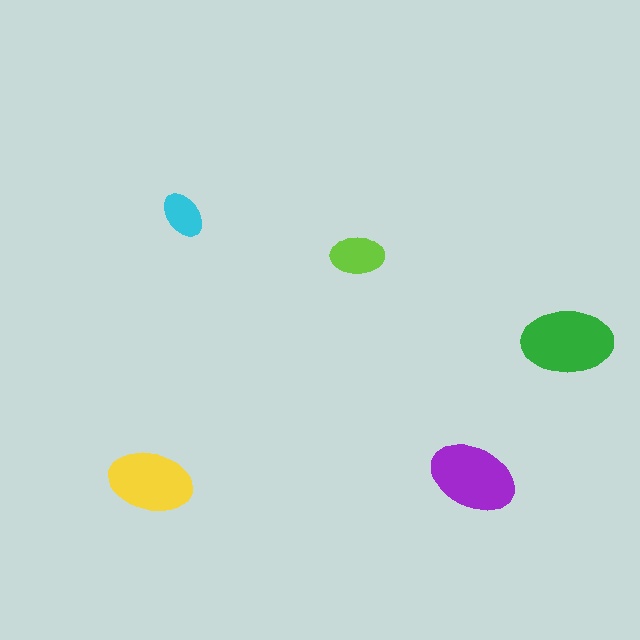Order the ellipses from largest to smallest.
the green one, the purple one, the yellow one, the lime one, the cyan one.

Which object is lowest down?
The yellow ellipse is bottommost.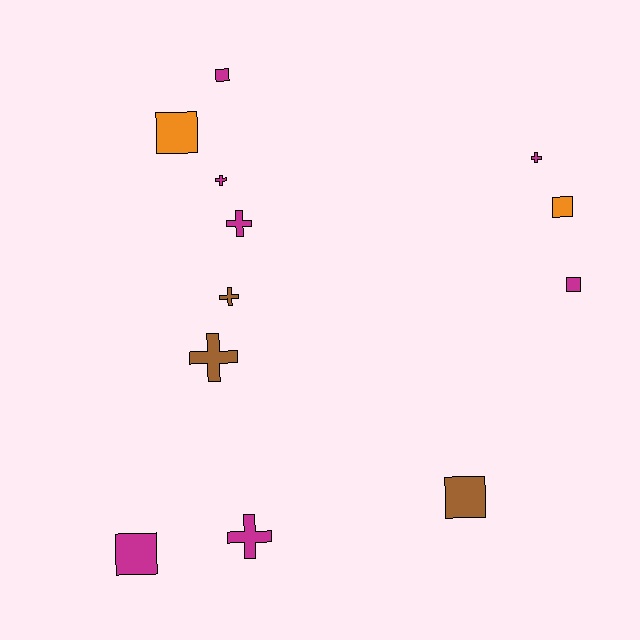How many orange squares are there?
There are 2 orange squares.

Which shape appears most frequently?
Cross, with 6 objects.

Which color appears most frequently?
Magenta, with 7 objects.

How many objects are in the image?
There are 12 objects.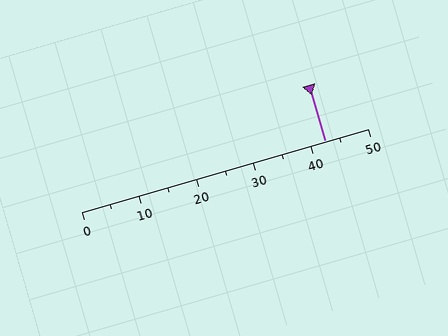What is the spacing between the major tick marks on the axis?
The major ticks are spaced 10 apart.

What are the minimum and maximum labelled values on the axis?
The axis runs from 0 to 50.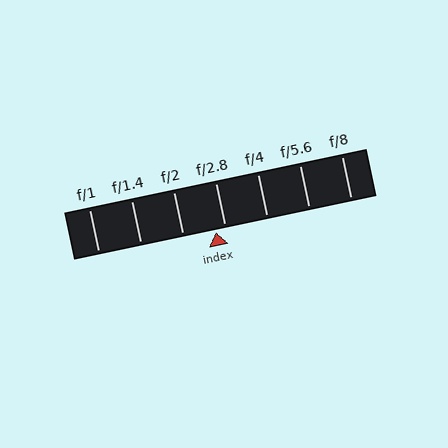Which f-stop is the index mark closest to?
The index mark is closest to f/2.8.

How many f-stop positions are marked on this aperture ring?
There are 7 f-stop positions marked.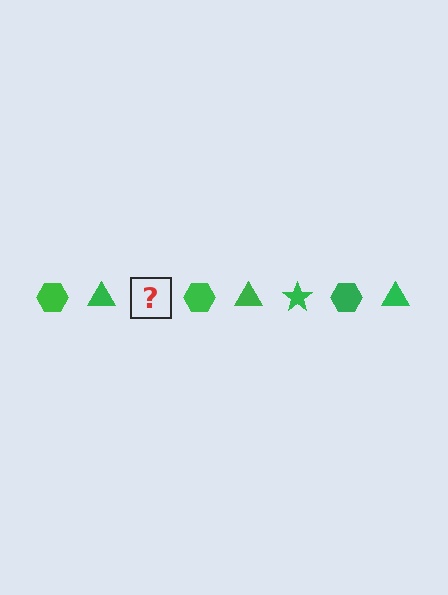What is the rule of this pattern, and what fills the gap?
The rule is that the pattern cycles through hexagon, triangle, star shapes in green. The gap should be filled with a green star.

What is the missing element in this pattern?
The missing element is a green star.